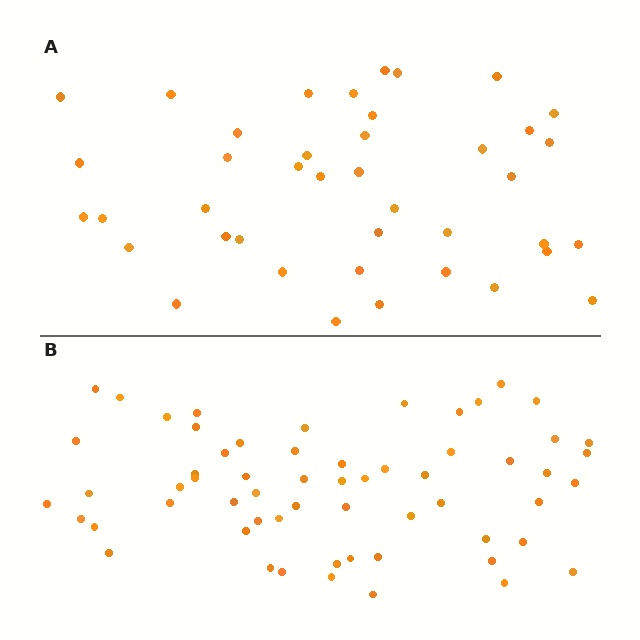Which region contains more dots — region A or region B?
Region B (the bottom region) has more dots.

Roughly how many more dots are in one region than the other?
Region B has approximately 20 more dots than region A.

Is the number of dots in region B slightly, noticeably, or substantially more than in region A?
Region B has substantially more. The ratio is roughly 1.5 to 1.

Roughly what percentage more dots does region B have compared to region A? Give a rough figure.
About 45% more.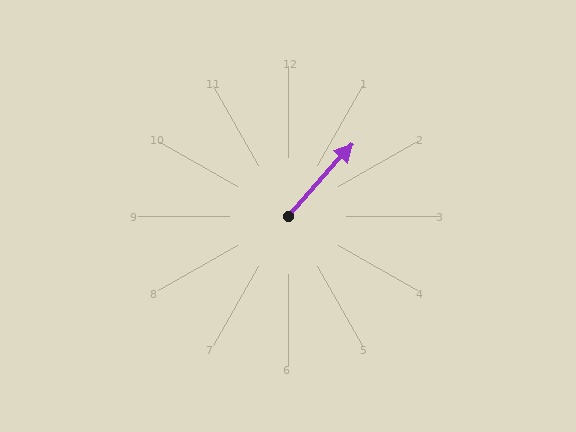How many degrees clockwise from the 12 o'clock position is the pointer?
Approximately 42 degrees.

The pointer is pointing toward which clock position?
Roughly 1 o'clock.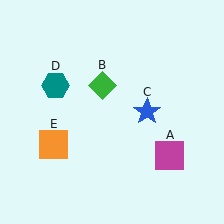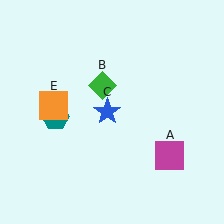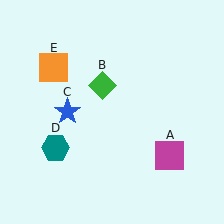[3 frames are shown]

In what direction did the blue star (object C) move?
The blue star (object C) moved left.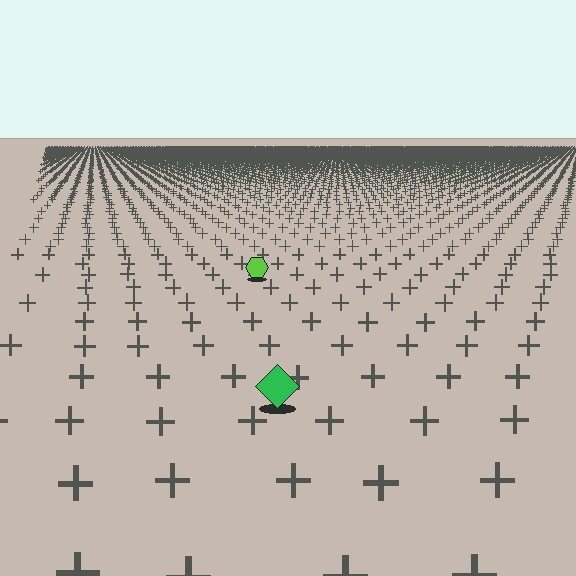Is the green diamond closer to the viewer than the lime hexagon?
Yes. The green diamond is closer — you can tell from the texture gradient: the ground texture is coarser near it.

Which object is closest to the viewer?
The green diamond is closest. The texture marks near it are larger and more spread out.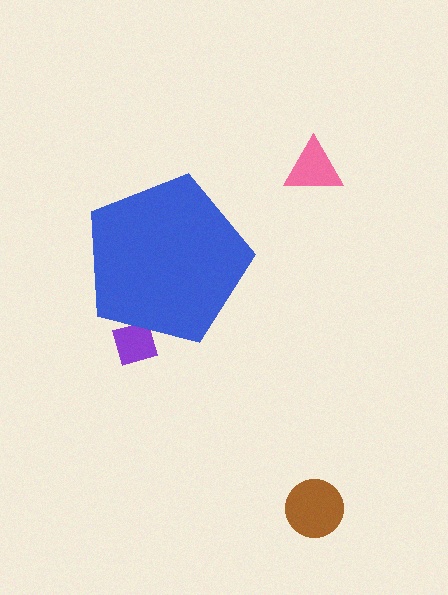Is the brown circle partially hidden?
No, the brown circle is fully visible.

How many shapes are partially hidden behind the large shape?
1 shape is partially hidden.